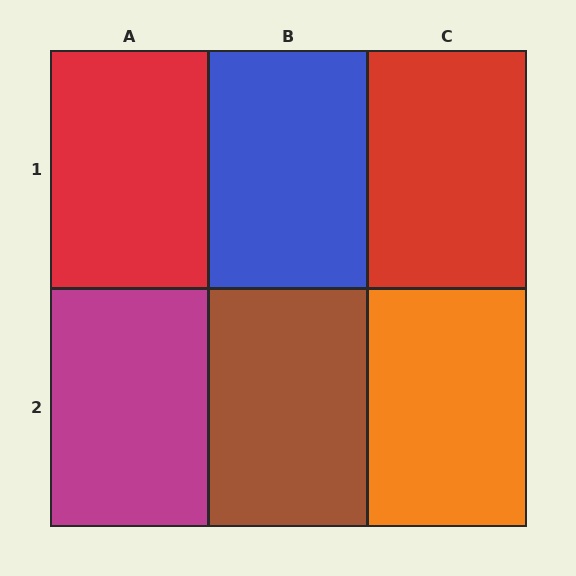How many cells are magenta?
1 cell is magenta.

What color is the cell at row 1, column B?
Blue.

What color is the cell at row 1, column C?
Red.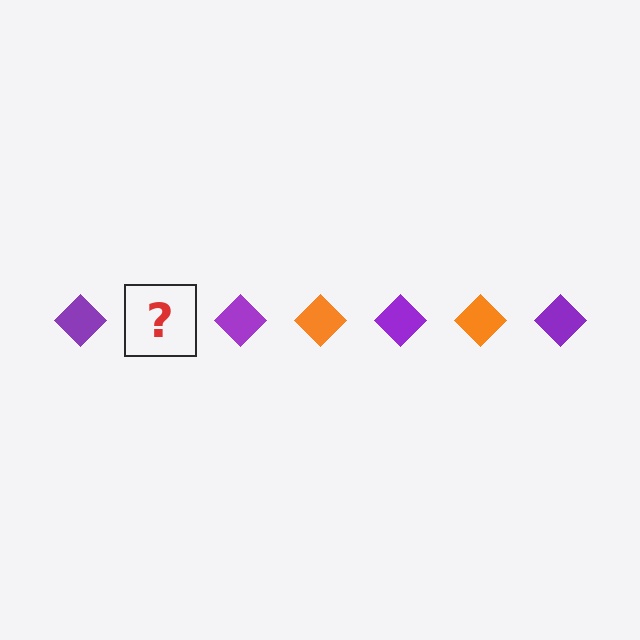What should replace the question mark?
The question mark should be replaced with an orange diamond.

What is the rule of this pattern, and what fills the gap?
The rule is that the pattern cycles through purple, orange diamonds. The gap should be filled with an orange diamond.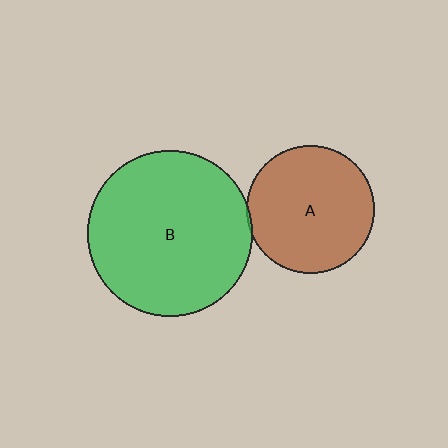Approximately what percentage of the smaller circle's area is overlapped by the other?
Approximately 5%.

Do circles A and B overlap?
Yes.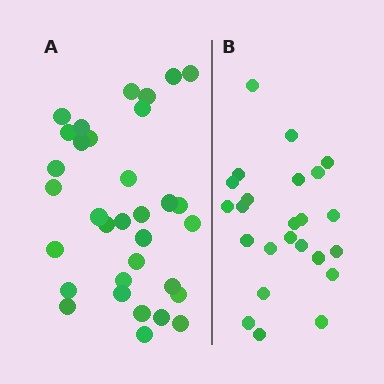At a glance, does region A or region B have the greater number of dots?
Region A (the left region) has more dots.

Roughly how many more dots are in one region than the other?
Region A has roughly 8 or so more dots than region B.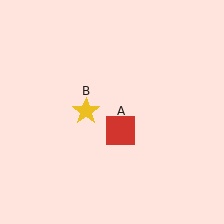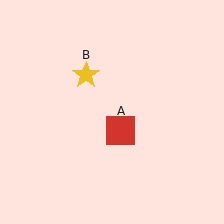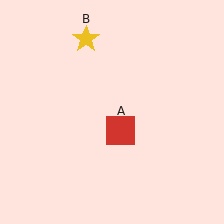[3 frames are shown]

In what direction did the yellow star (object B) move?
The yellow star (object B) moved up.